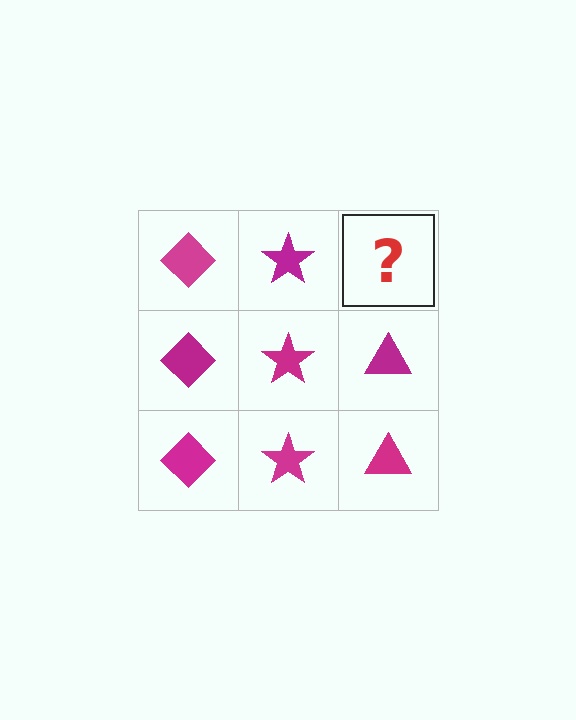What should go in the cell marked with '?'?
The missing cell should contain a magenta triangle.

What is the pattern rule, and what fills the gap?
The rule is that each column has a consistent shape. The gap should be filled with a magenta triangle.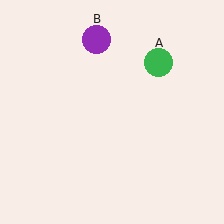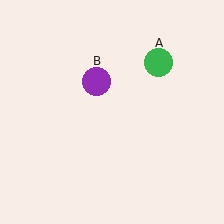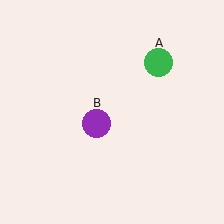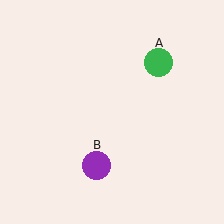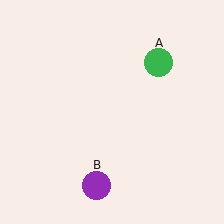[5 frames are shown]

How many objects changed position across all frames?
1 object changed position: purple circle (object B).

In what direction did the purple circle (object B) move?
The purple circle (object B) moved down.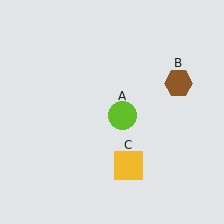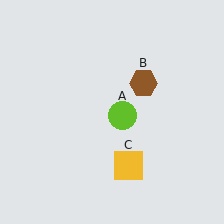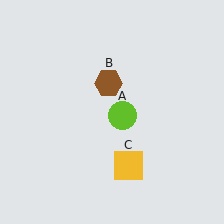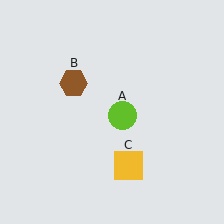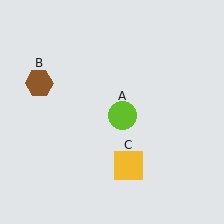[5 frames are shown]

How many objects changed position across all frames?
1 object changed position: brown hexagon (object B).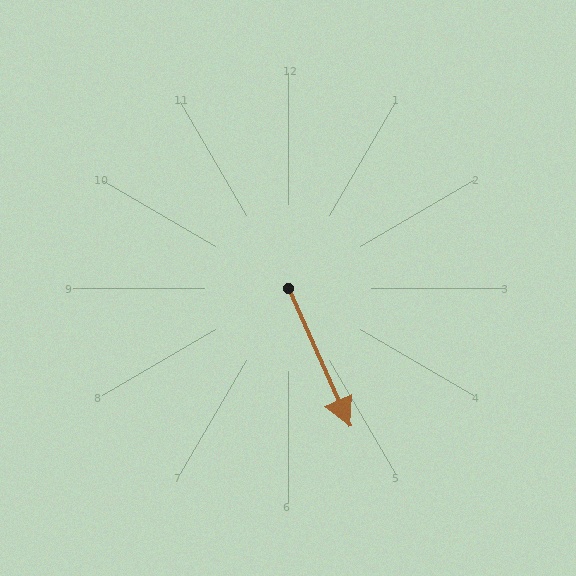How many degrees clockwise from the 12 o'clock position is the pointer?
Approximately 156 degrees.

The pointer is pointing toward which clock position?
Roughly 5 o'clock.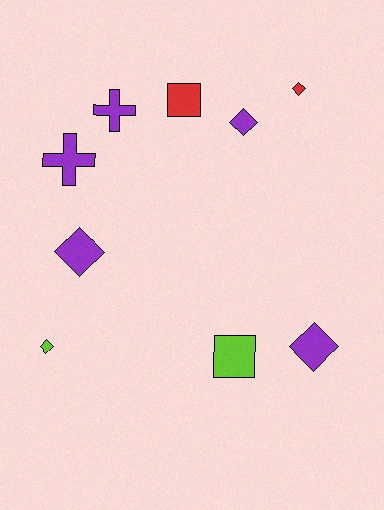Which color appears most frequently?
Purple, with 5 objects.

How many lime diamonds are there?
There is 1 lime diamond.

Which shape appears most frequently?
Diamond, with 5 objects.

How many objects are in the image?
There are 9 objects.